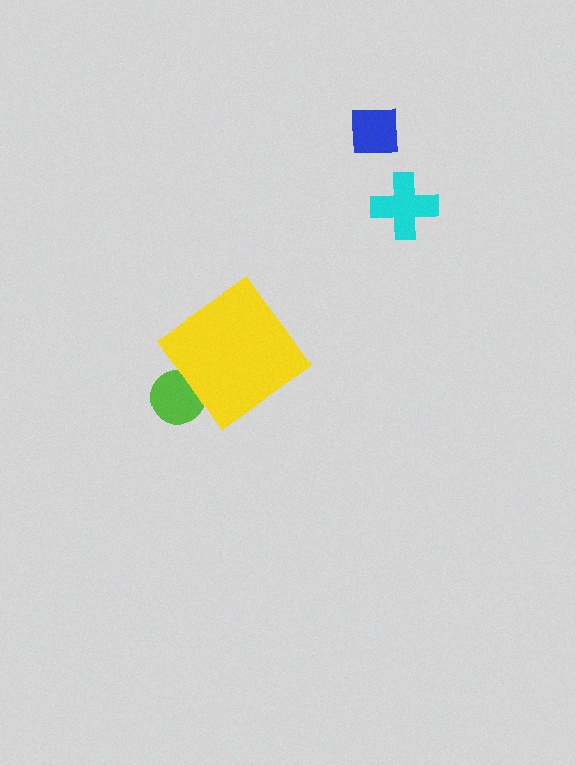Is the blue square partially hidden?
No, the blue square is fully visible.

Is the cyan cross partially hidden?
No, the cyan cross is fully visible.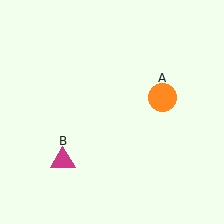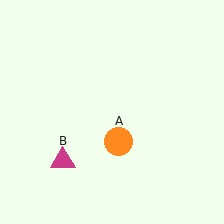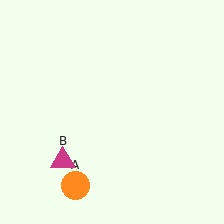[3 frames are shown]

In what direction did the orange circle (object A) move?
The orange circle (object A) moved down and to the left.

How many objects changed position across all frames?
1 object changed position: orange circle (object A).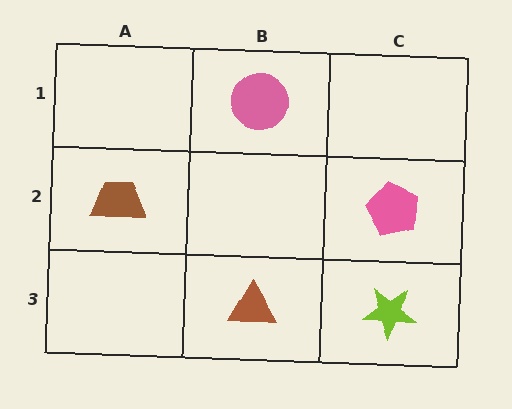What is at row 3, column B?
A brown triangle.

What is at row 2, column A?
A brown trapezoid.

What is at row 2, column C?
A pink pentagon.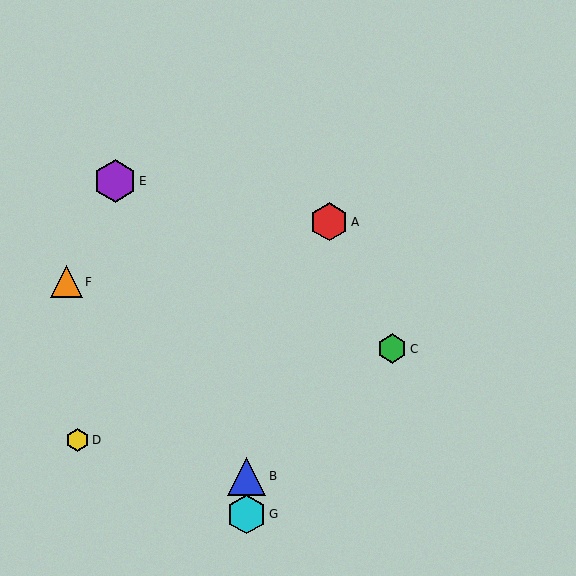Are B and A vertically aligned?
No, B is at x≈247 and A is at x≈329.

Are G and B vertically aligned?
Yes, both are at x≈247.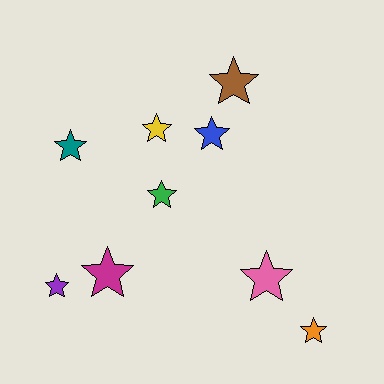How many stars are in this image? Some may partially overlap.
There are 9 stars.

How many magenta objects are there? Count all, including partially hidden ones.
There is 1 magenta object.